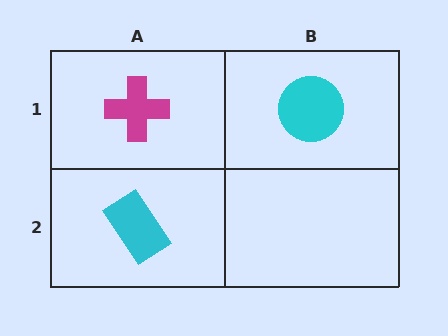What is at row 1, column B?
A cyan circle.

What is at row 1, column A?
A magenta cross.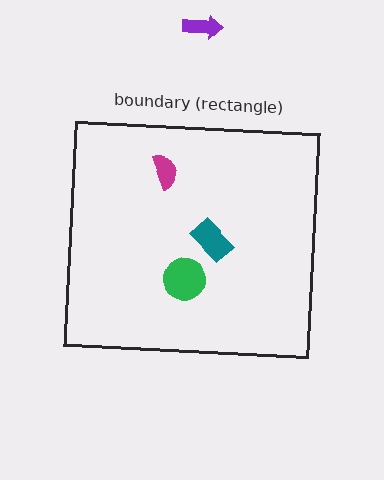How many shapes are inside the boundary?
3 inside, 1 outside.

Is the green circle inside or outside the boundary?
Inside.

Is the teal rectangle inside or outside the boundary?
Inside.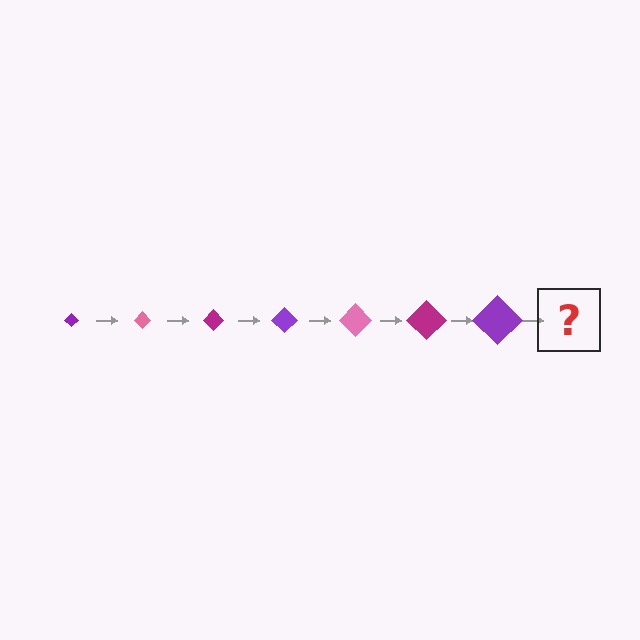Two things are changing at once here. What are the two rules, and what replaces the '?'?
The two rules are that the diamond grows larger each step and the color cycles through purple, pink, and magenta. The '?' should be a pink diamond, larger than the previous one.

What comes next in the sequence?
The next element should be a pink diamond, larger than the previous one.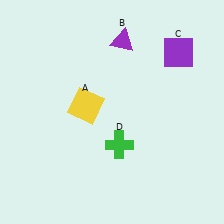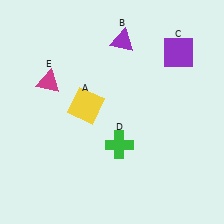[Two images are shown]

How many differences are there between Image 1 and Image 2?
There is 1 difference between the two images.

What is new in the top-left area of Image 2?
A magenta triangle (E) was added in the top-left area of Image 2.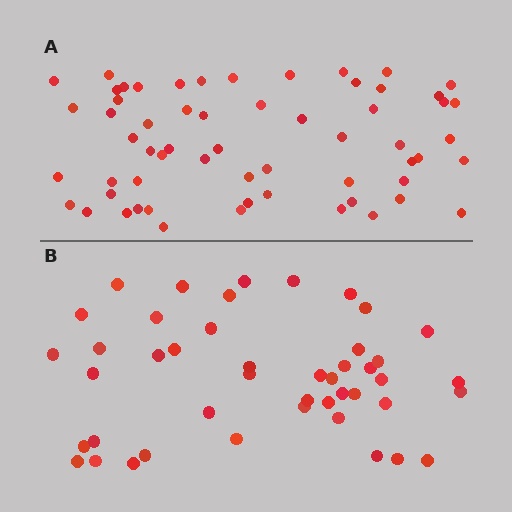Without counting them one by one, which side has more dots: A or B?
Region A (the top region) has more dots.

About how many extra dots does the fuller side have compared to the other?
Region A has approximately 15 more dots than region B.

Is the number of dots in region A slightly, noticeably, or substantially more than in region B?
Region A has noticeably more, but not dramatically so. The ratio is roughly 1.3 to 1.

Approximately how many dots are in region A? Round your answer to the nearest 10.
About 60 dots.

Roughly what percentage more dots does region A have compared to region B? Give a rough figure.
About 35% more.